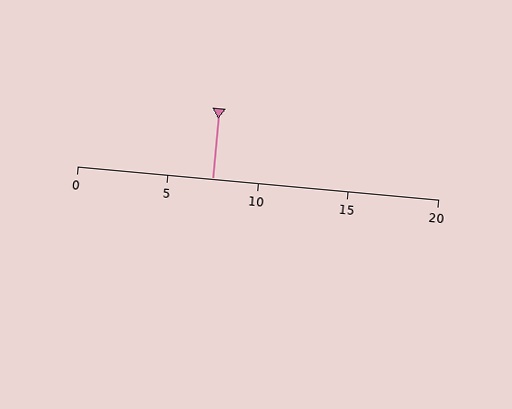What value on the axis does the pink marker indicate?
The marker indicates approximately 7.5.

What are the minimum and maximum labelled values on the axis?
The axis runs from 0 to 20.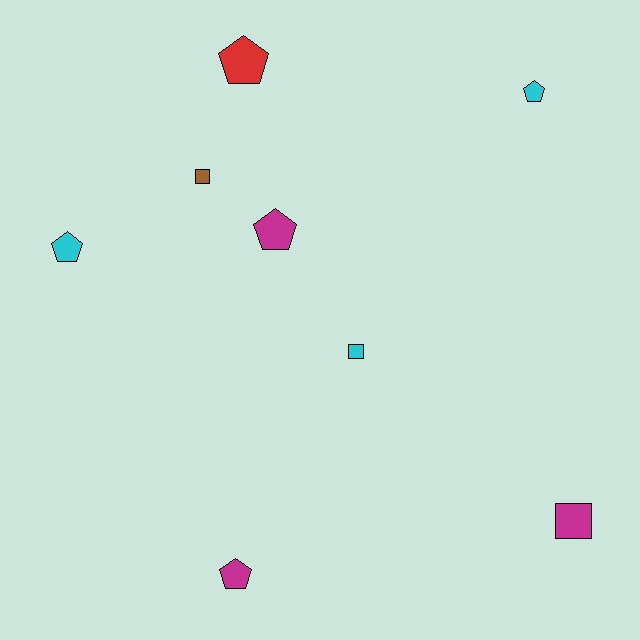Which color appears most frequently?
Magenta, with 3 objects.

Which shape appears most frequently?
Pentagon, with 5 objects.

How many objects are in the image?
There are 8 objects.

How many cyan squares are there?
There is 1 cyan square.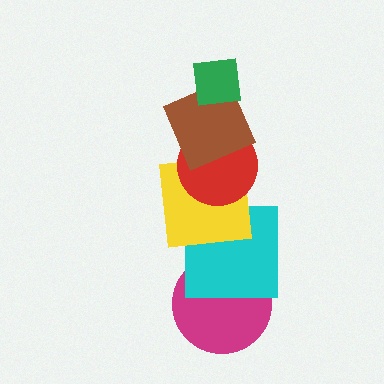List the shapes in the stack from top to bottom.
From top to bottom: the green square, the brown square, the red circle, the yellow square, the cyan square, the magenta circle.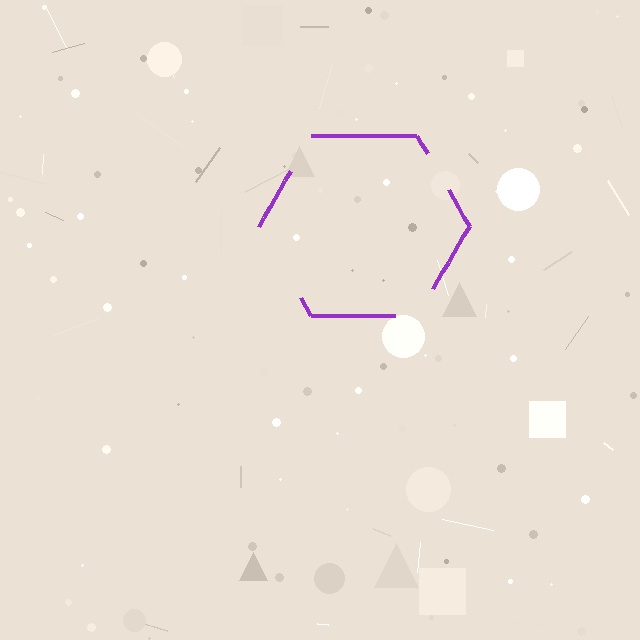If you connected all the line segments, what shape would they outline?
They would outline a hexagon.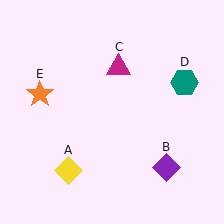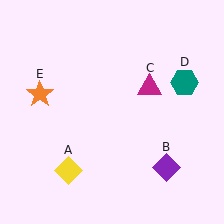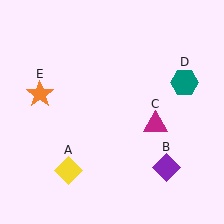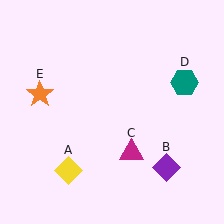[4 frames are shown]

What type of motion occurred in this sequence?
The magenta triangle (object C) rotated clockwise around the center of the scene.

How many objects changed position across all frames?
1 object changed position: magenta triangle (object C).